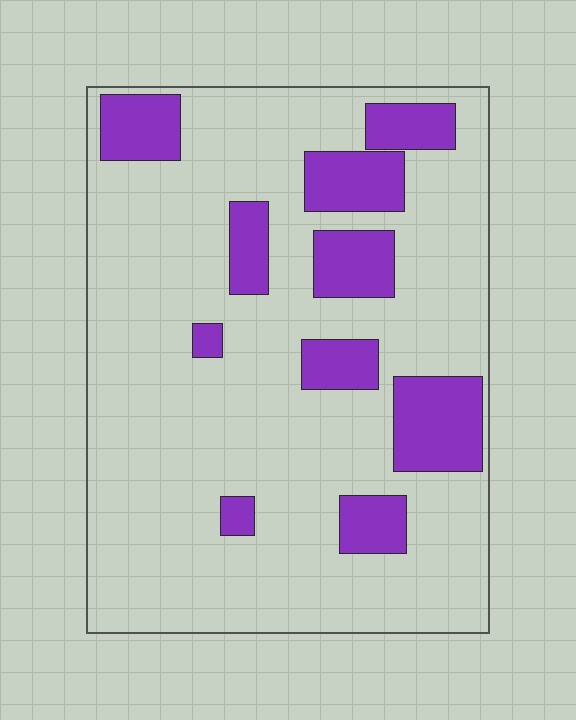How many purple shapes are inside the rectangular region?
10.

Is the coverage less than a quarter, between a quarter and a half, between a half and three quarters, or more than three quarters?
Less than a quarter.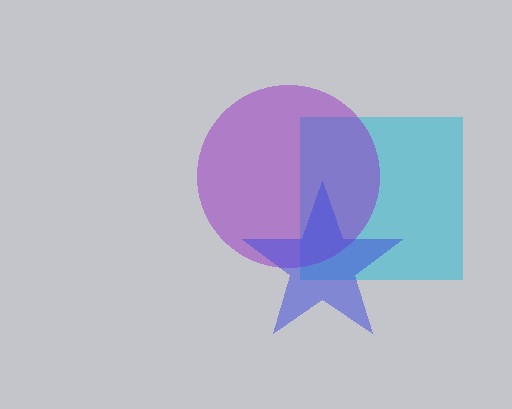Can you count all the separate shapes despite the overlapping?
Yes, there are 3 separate shapes.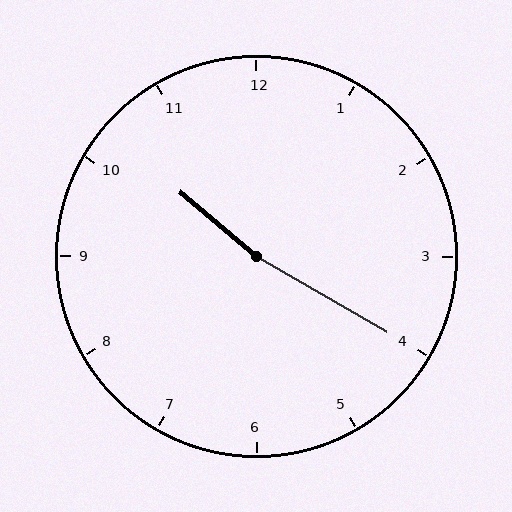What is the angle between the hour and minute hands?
Approximately 170 degrees.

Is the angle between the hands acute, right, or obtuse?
It is obtuse.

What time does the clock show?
10:20.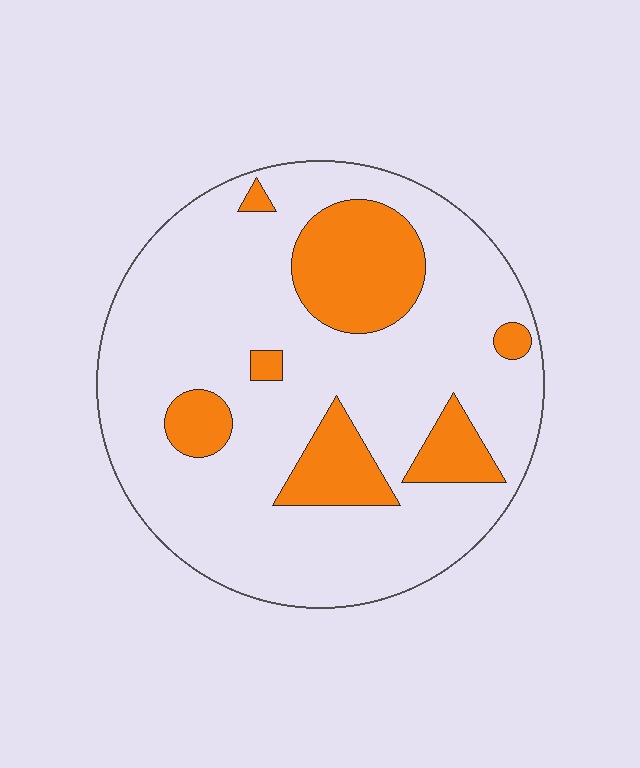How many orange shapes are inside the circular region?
7.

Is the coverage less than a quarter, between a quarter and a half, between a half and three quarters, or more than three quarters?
Less than a quarter.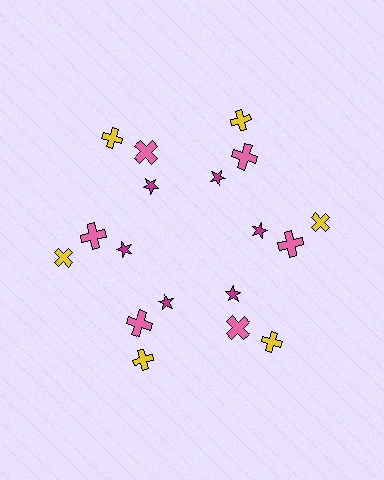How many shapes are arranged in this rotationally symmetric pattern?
There are 18 shapes, arranged in 6 groups of 3.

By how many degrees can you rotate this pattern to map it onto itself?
The pattern maps onto itself every 60 degrees of rotation.